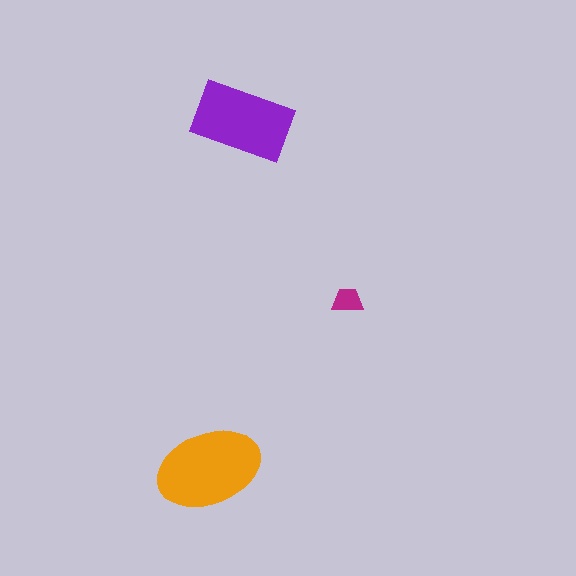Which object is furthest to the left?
The orange ellipse is leftmost.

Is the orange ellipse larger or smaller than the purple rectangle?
Larger.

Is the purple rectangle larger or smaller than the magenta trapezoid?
Larger.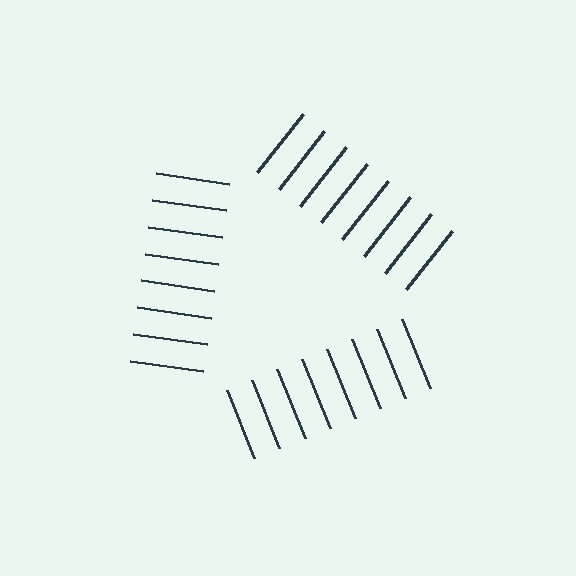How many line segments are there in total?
24 — 8 along each of the 3 edges.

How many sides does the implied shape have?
3 sides — the line-ends trace a triangle.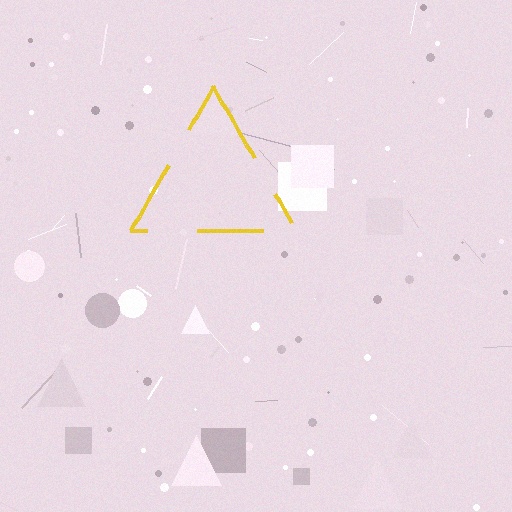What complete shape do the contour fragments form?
The contour fragments form a triangle.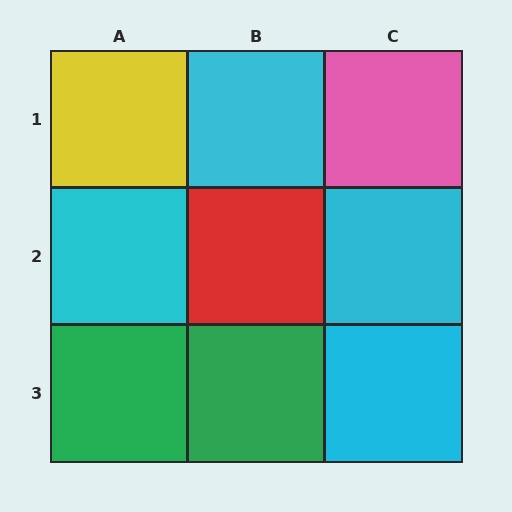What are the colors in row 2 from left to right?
Cyan, red, cyan.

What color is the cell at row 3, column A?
Green.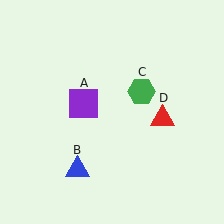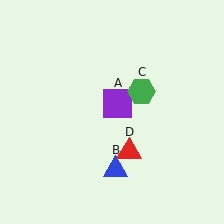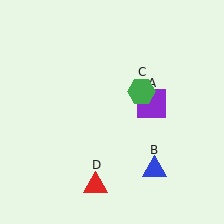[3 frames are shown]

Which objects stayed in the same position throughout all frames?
Green hexagon (object C) remained stationary.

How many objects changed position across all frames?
3 objects changed position: purple square (object A), blue triangle (object B), red triangle (object D).